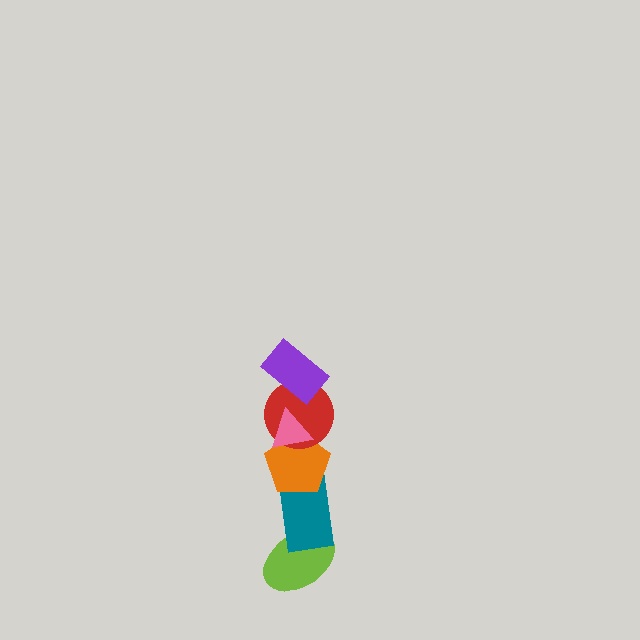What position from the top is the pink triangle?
The pink triangle is 2nd from the top.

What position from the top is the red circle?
The red circle is 3rd from the top.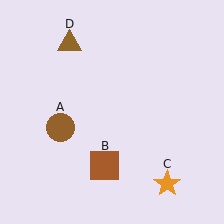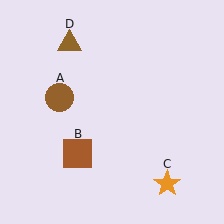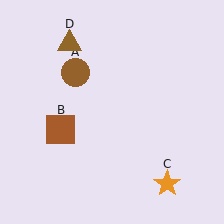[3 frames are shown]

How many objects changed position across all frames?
2 objects changed position: brown circle (object A), brown square (object B).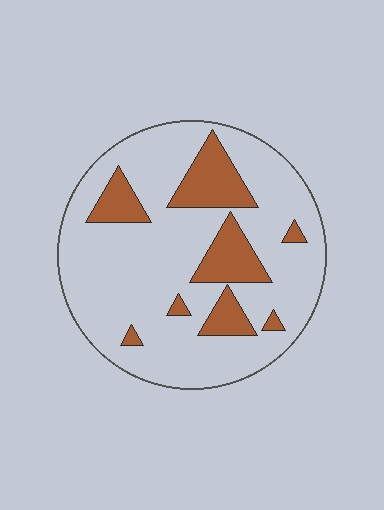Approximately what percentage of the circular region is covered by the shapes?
Approximately 20%.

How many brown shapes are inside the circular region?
8.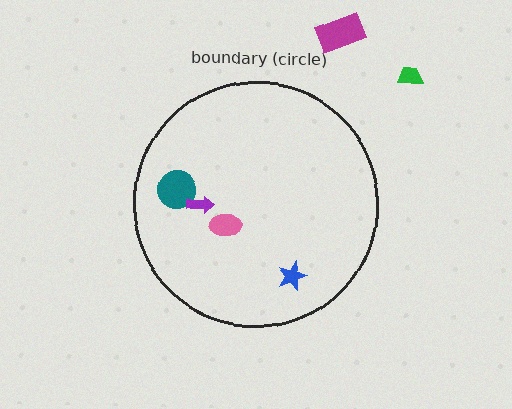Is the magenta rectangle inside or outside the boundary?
Outside.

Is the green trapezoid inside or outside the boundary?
Outside.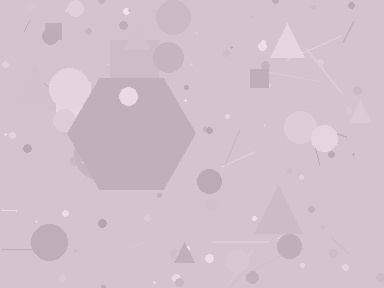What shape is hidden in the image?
A hexagon is hidden in the image.